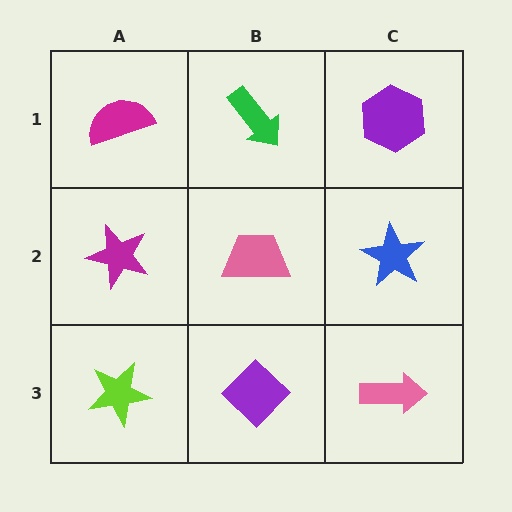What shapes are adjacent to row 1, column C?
A blue star (row 2, column C), a green arrow (row 1, column B).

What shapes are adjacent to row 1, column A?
A magenta star (row 2, column A), a green arrow (row 1, column B).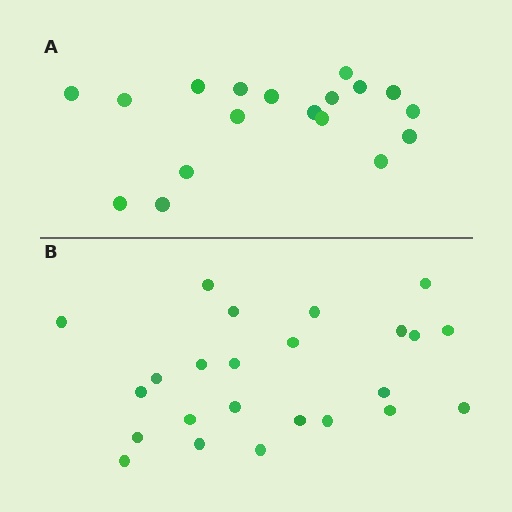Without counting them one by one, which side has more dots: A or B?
Region B (the bottom region) has more dots.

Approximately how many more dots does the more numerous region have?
Region B has about 6 more dots than region A.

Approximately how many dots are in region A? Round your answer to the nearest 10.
About 20 dots. (The exact count is 18, which rounds to 20.)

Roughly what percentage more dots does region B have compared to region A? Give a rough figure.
About 35% more.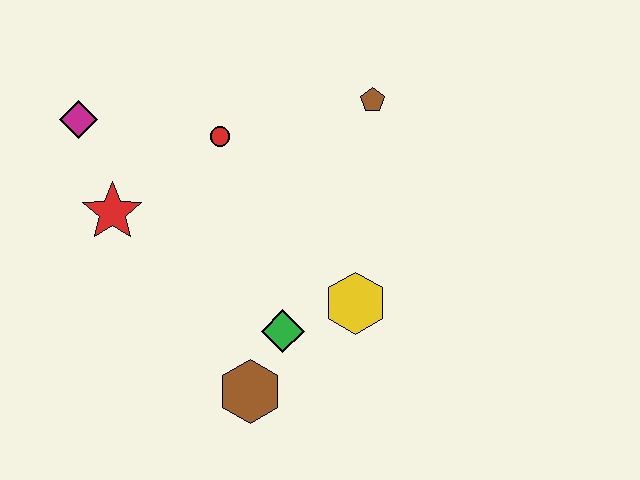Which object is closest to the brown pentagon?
The red circle is closest to the brown pentagon.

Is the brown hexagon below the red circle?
Yes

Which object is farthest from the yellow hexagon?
The magenta diamond is farthest from the yellow hexagon.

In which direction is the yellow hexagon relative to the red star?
The yellow hexagon is to the right of the red star.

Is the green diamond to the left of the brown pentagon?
Yes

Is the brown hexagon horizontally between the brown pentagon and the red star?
Yes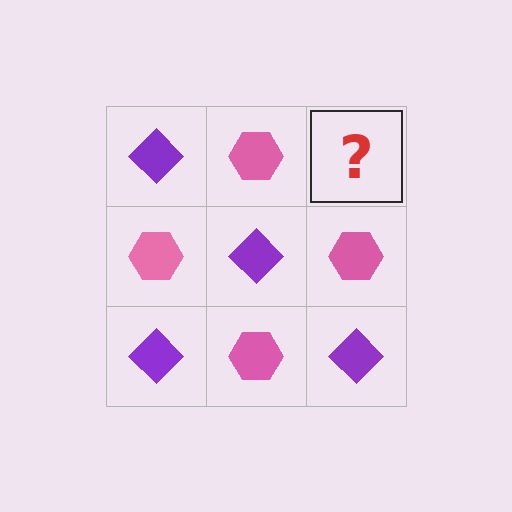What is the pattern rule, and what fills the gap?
The rule is that it alternates purple diamond and pink hexagon in a checkerboard pattern. The gap should be filled with a purple diamond.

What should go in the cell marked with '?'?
The missing cell should contain a purple diamond.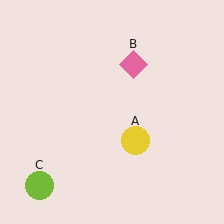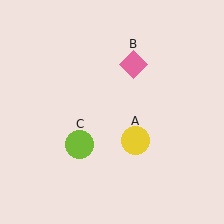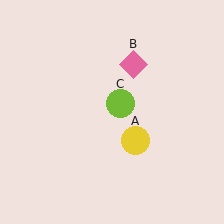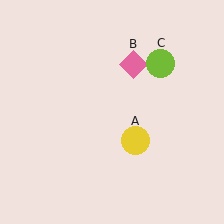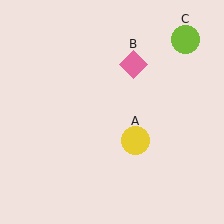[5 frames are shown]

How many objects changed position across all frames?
1 object changed position: lime circle (object C).